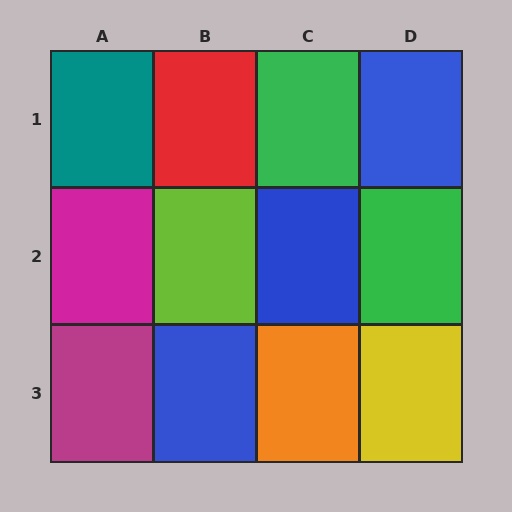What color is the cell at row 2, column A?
Magenta.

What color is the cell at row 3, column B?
Blue.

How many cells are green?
2 cells are green.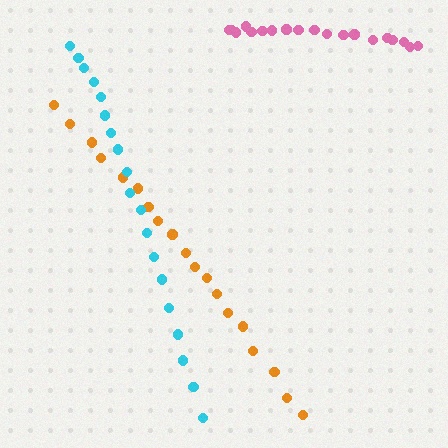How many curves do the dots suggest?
There are 3 distinct paths.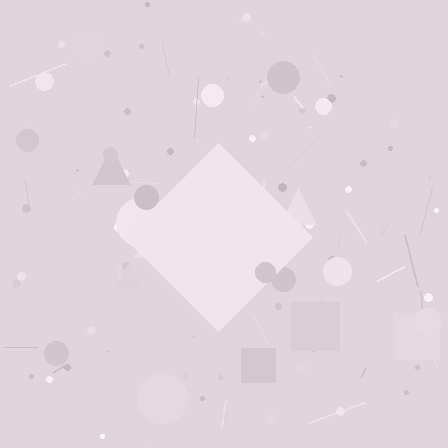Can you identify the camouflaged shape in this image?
The camouflaged shape is a diamond.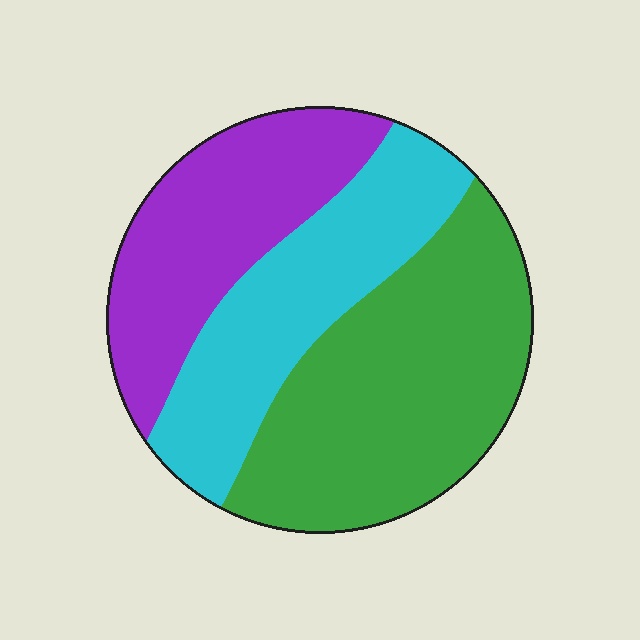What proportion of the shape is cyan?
Cyan takes up about one quarter (1/4) of the shape.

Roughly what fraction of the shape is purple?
Purple takes up about one quarter (1/4) of the shape.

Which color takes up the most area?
Green, at roughly 45%.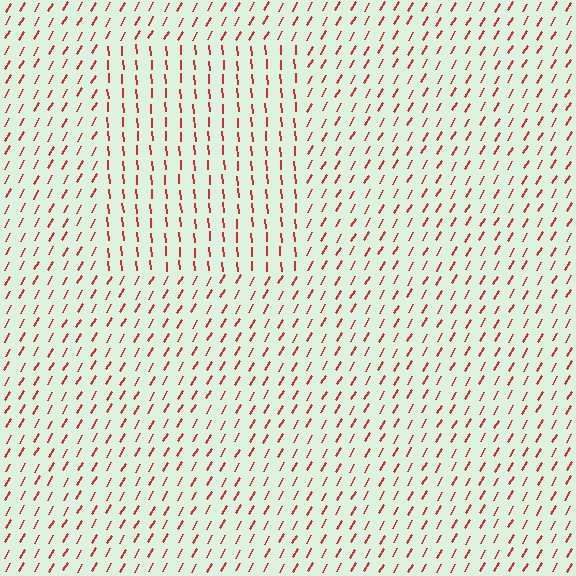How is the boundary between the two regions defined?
The boundary is defined purely by a change in line orientation (approximately 34 degrees difference). All lines are the same color and thickness.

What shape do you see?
I see a rectangle.